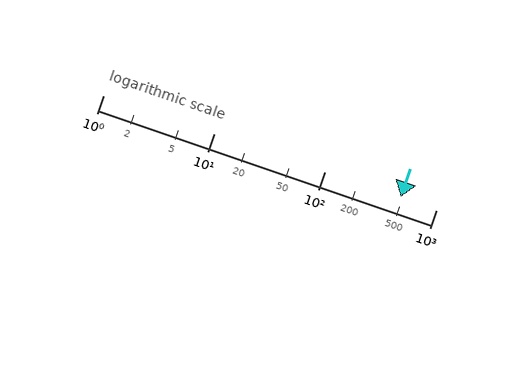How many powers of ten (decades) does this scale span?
The scale spans 3 decades, from 1 to 1000.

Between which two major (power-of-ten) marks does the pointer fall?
The pointer is between 100 and 1000.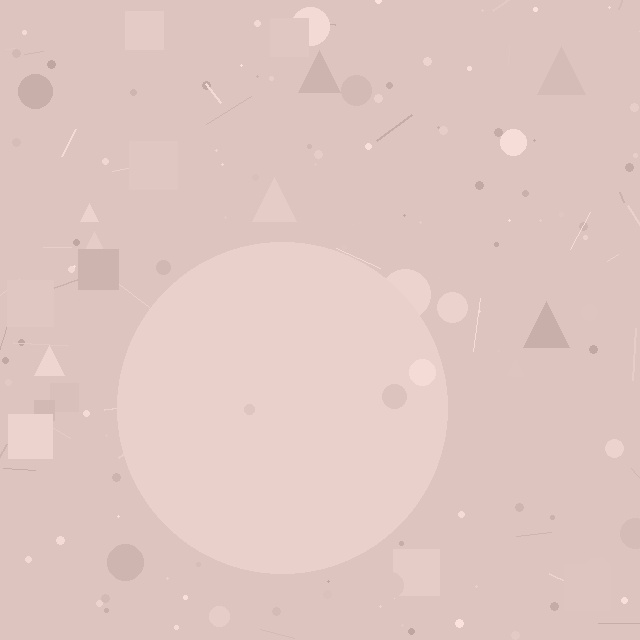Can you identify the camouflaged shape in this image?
The camouflaged shape is a circle.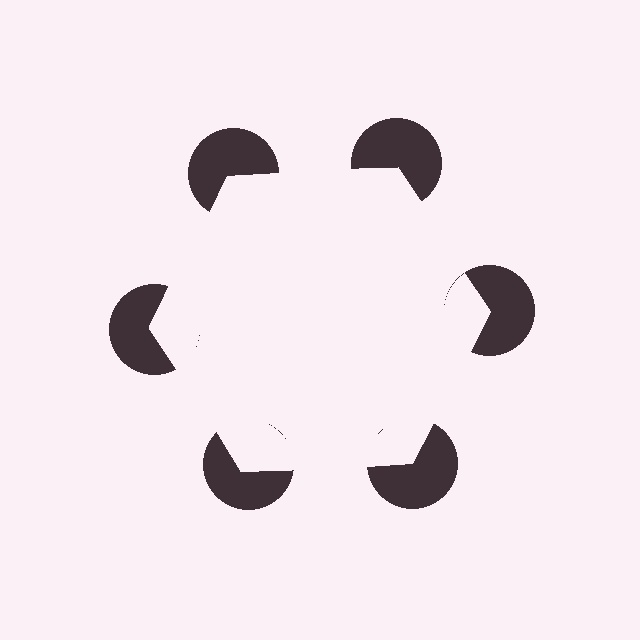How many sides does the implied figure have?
6 sides.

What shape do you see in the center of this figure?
An illusory hexagon — its edges are inferred from the aligned wedge cuts in the pac-man discs, not physically drawn.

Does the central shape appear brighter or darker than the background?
It typically appears slightly brighter than the background, even though no actual brightness change is drawn.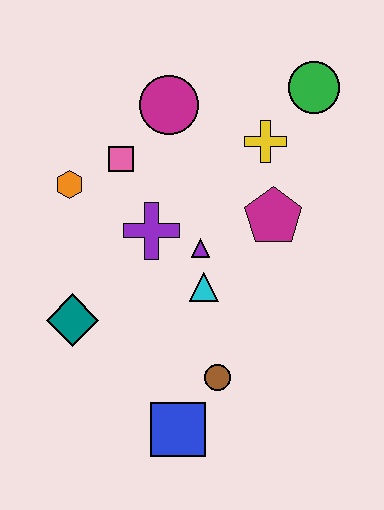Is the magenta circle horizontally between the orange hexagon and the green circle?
Yes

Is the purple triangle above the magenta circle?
No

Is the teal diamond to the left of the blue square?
Yes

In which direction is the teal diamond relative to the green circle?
The teal diamond is to the left of the green circle.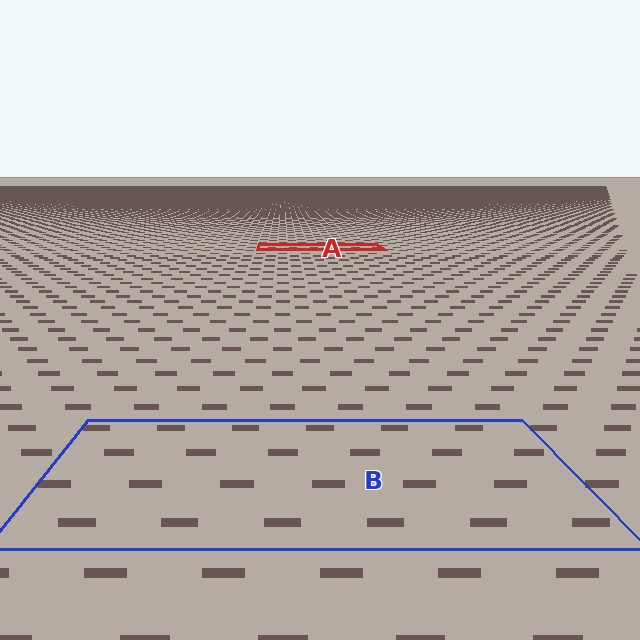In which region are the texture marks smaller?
The texture marks are smaller in region A, because it is farther away.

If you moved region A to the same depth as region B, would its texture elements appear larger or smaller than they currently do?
They would appear larger. At a closer depth, the same texture elements are projected at a bigger on-screen size.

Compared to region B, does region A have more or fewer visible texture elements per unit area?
Region A has more texture elements per unit area — they are packed more densely because it is farther away.